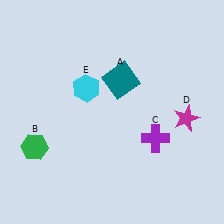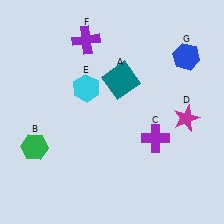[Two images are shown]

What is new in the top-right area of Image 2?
A blue hexagon (G) was added in the top-right area of Image 2.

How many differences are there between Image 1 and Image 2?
There are 2 differences between the two images.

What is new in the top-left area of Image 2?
A purple cross (F) was added in the top-left area of Image 2.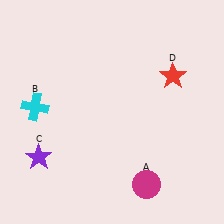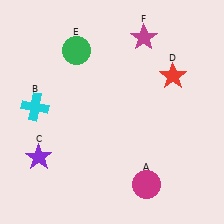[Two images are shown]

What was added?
A green circle (E), a magenta star (F) were added in Image 2.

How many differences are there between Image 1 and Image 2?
There are 2 differences between the two images.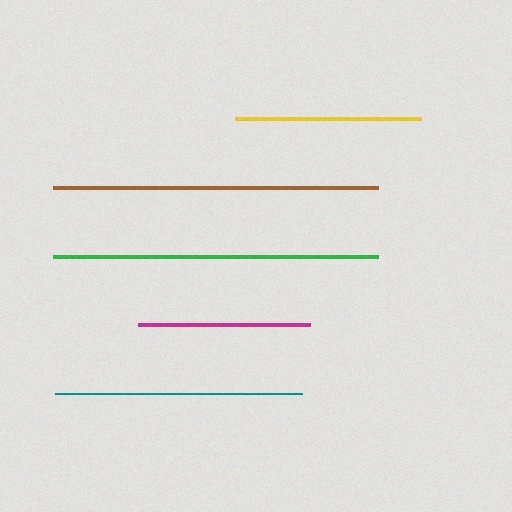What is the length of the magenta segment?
The magenta segment is approximately 172 pixels long.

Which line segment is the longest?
The brown line is the longest at approximately 324 pixels.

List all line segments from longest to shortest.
From longest to shortest: brown, green, teal, yellow, magenta.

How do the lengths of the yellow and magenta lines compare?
The yellow and magenta lines are approximately the same length.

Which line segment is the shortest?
The magenta line is the shortest at approximately 172 pixels.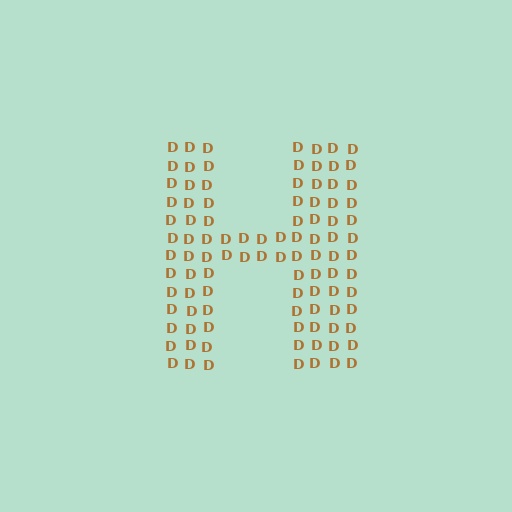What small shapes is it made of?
It is made of small letter D's.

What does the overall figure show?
The overall figure shows the letter H.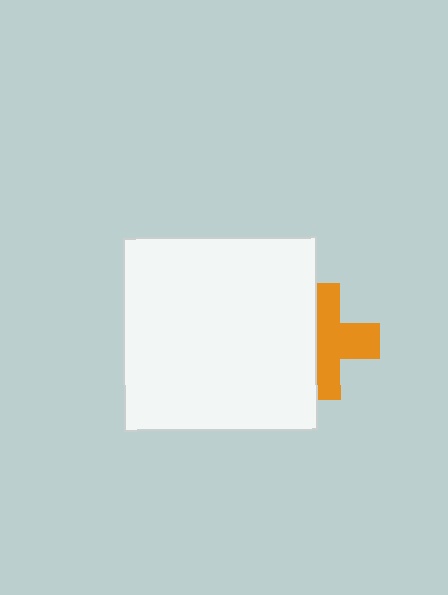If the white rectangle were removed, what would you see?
You would see the complete orange cross.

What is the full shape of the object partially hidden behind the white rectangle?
The partially hidden object is an orange cross.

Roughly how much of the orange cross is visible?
About half of it is visible (roughly 57%).